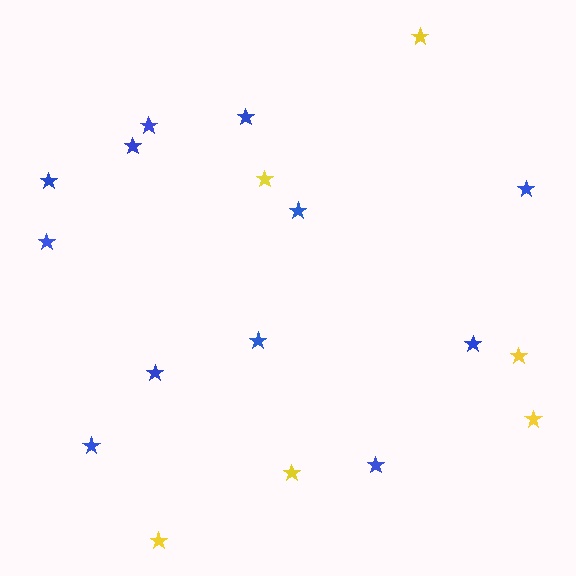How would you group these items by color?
There are 2 groups: one group of yellow stars (6) and one group of blue stars (12).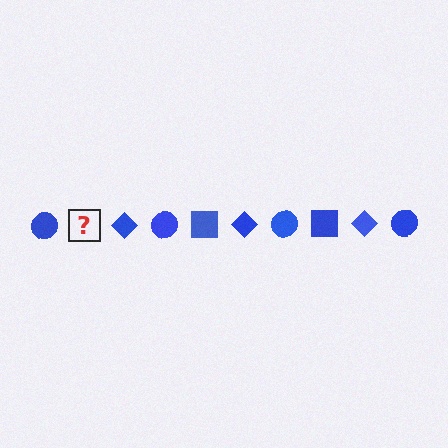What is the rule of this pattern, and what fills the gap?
The rule is that the pattern cycles through circle, square, diamond shapes in blue. The gap should be filled with a blue square.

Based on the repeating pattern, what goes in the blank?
The blank should be a blue square.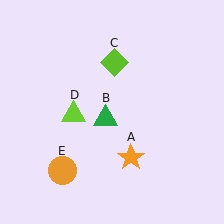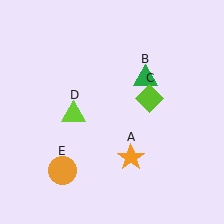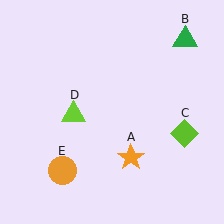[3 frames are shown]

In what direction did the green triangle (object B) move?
The green triangle (object B) moved up and to the right.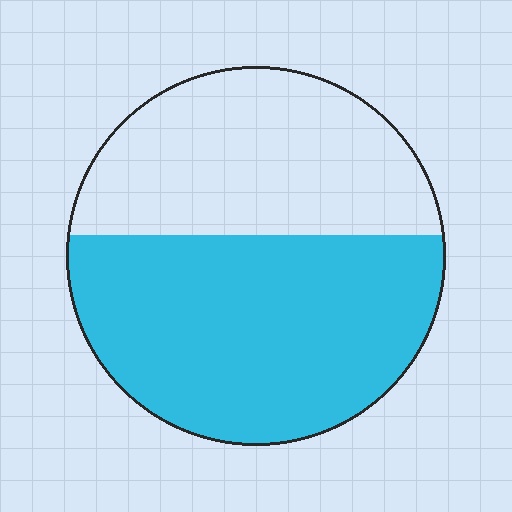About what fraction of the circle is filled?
About three fifths (3/5).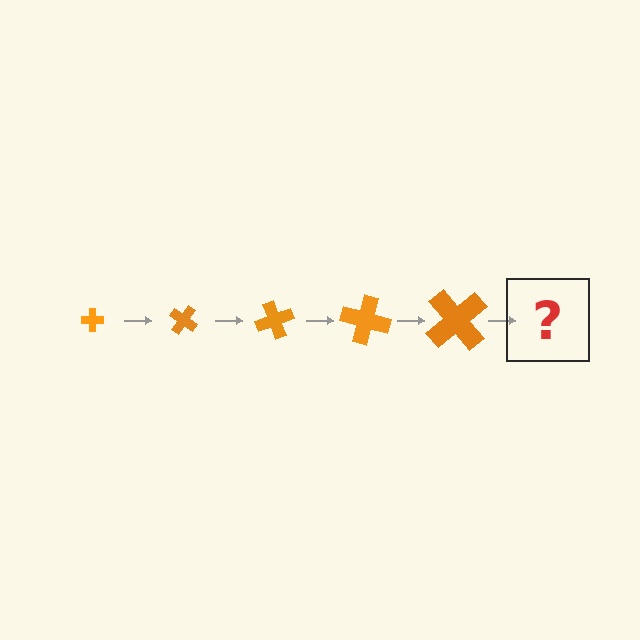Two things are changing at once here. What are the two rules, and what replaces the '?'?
The two rules are that the cross grows larger each step and it rotates 35 degrees each step. The '?' should be a cross, larger than the previous one and rotated 175 degrees from the start.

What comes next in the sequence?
The next element should be a cross, larger than the previous one and rotated 175 degrees from the start.